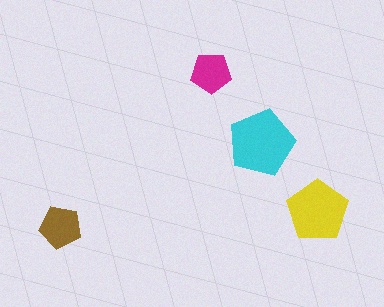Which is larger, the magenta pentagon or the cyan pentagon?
The cyan one.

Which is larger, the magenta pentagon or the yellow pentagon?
The yellow one.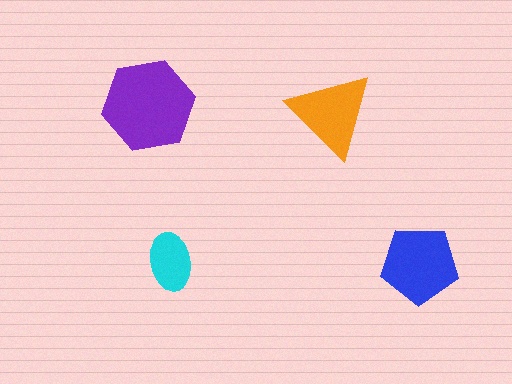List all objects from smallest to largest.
The cyan ellipse, the orange triangle, the blue pentagon, the purple hexagon.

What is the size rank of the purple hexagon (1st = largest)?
1st.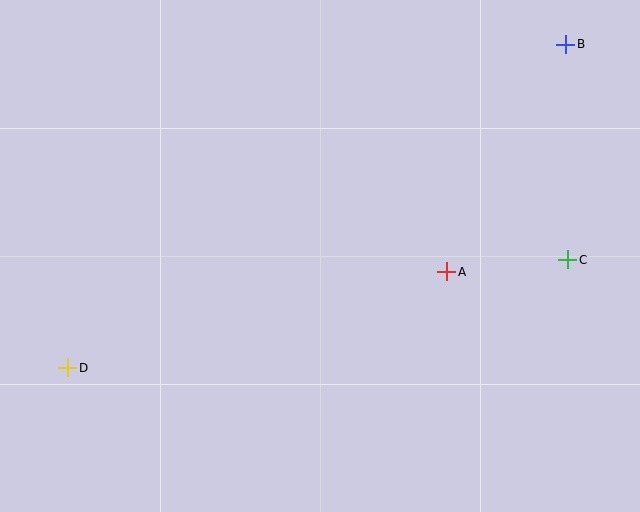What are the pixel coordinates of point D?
Point D is at (68, 368).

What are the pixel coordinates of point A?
Point A is at (447, 272).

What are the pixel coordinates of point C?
Point C is at (568, 260).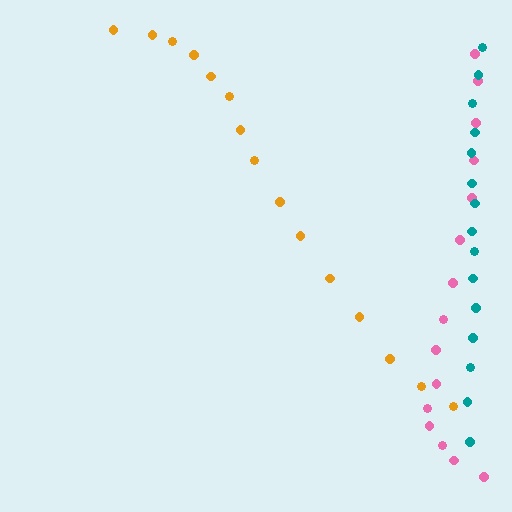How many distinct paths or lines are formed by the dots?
There are 3 distinct paths.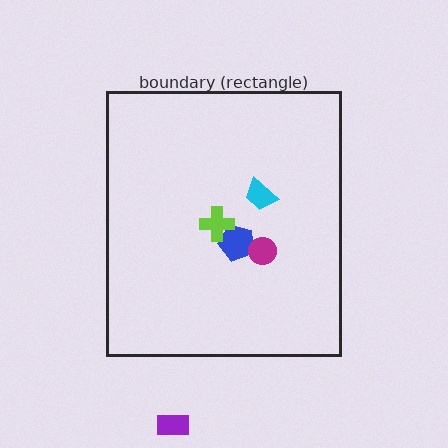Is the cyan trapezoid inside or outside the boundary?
Inside.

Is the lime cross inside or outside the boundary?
Inside.